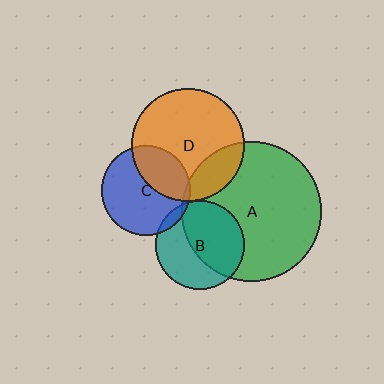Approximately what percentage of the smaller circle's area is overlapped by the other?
Approximately 5%.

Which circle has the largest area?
Circle A (green).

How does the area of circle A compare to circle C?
Approximately 2.4 times.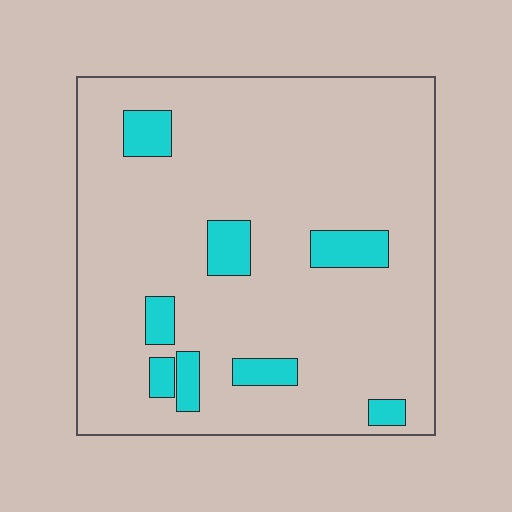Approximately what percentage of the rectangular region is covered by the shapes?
Approximately 10%.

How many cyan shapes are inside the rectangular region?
8.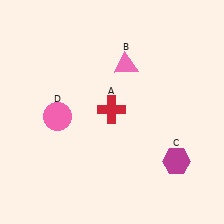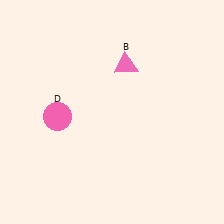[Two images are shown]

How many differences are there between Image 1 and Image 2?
There are 2 differences between the two images.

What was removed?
The magenta hexagon (C), the red cross (A) were removed in Image 2.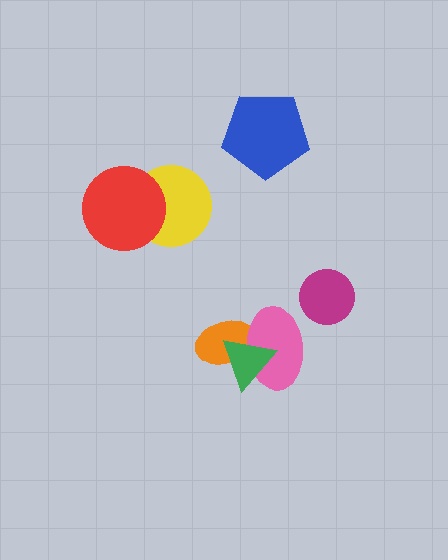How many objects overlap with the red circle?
1 object overlaps with the red circle.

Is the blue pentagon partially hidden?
No, no other shape covers it.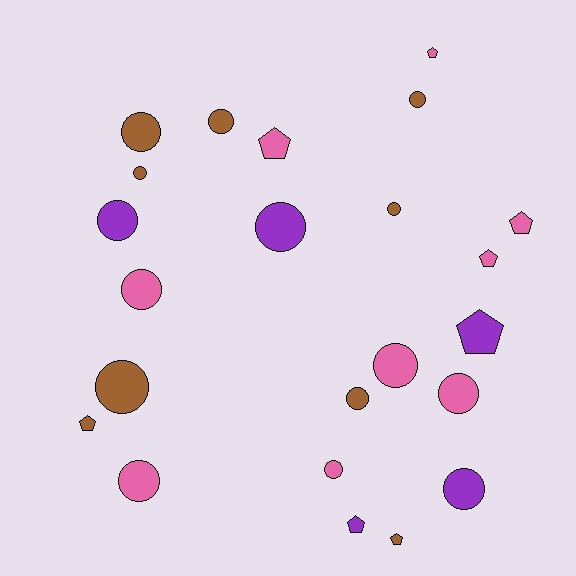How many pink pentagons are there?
There are 4 pink pentagons.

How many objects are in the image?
There are 23 objects.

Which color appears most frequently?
Brown, with 9 objects.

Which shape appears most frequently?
Circle, with 15 objects.